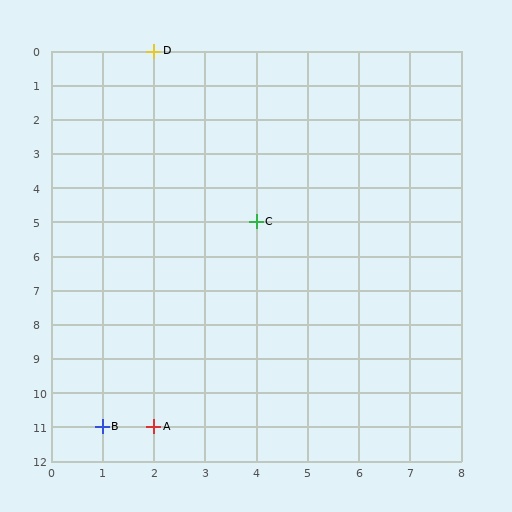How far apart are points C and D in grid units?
Points C and D are 2 columns and 5 rows apart (about 5.4 grid units diagonally).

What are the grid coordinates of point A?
Point A is at grid coordinates (2, 11).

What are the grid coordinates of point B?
Point B is at grid coordinates (1, 11).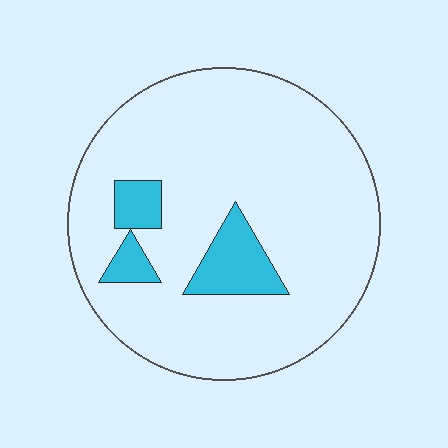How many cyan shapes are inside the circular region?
3.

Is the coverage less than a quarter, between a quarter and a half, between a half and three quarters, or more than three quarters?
Less than a quarter.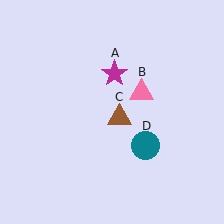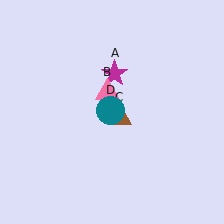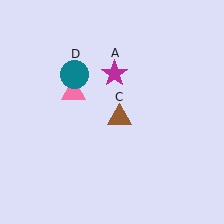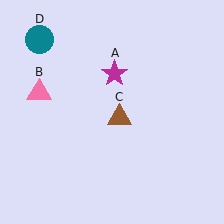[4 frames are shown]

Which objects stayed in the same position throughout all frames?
Magenta star (object A) and brown triangle (object C) remained stationary.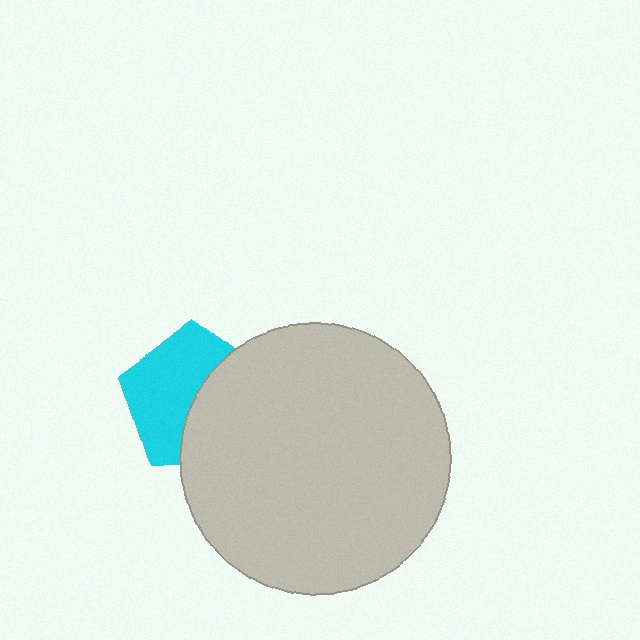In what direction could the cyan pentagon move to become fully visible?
The cyan pentagon could move left. That would shift it out from behind the light gray circle entirely.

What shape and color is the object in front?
The object in front is a light gray circle.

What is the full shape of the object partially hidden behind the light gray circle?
The partially hidden object is a cyan pentagon.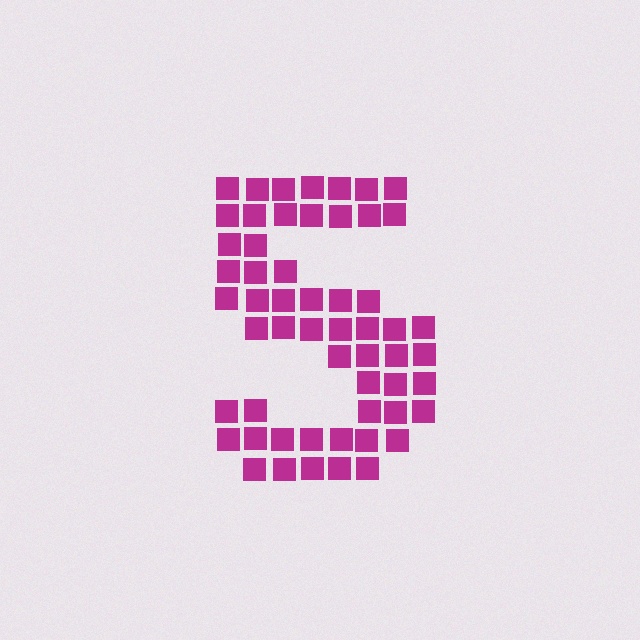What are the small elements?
The small elements are squares.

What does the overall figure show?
The overall figure shows the letter S.